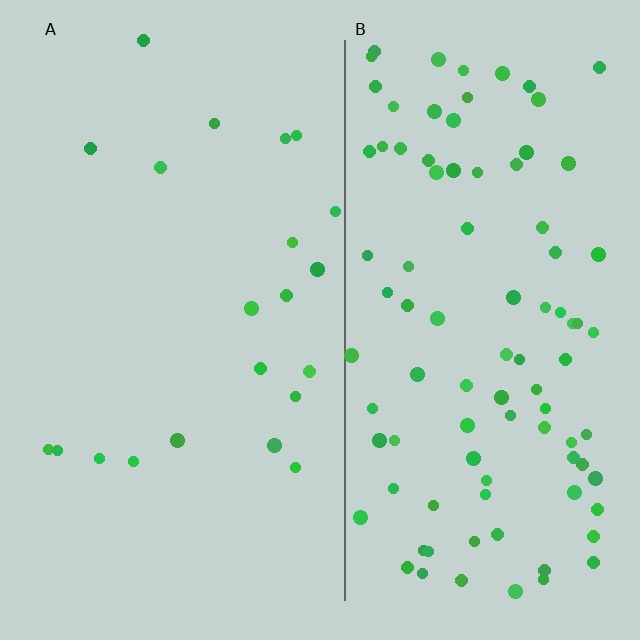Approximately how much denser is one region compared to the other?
Approximately 4.4× — region B over region A.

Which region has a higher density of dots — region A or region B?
B (the right).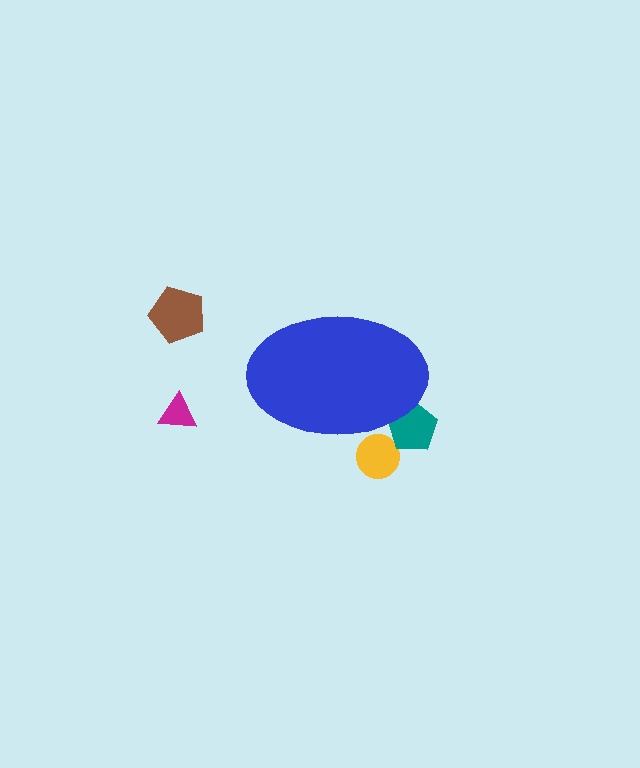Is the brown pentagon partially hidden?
No, the brown pentagon is fully visible.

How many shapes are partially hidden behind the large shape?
2 shapes are partially hidden.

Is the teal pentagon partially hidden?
Yes, the teal pentagon is partially hidden behind the blue ellipse.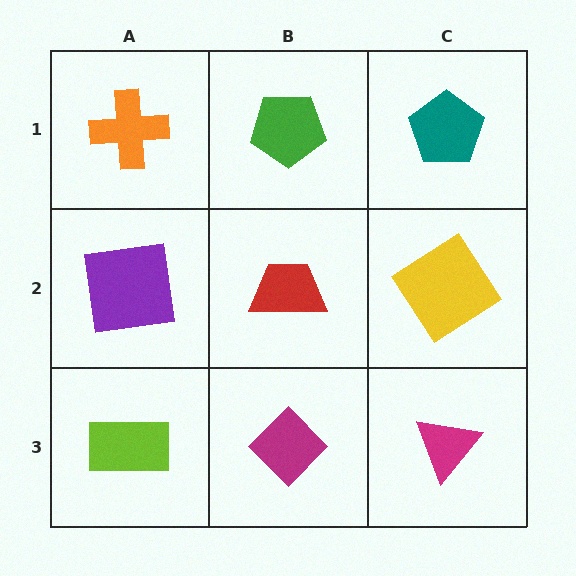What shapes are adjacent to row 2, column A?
An orange cross (row 1, column A), a lime rectangle (row 3, column A), a red trapezoid (row 2, column B).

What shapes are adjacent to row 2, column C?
A teal pentagon (row 1, column C), a magenta triangle (row 3, column C), a red trapezoid (row 2, column B).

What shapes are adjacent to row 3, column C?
A yellow diamond (row 2, column C), a magenta diamond (row 3, column B).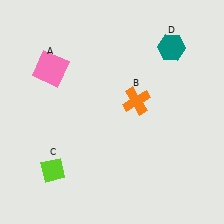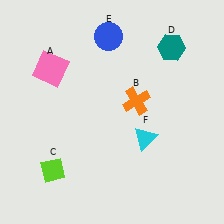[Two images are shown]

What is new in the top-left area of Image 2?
A blue circle (E) was added in the top-left area of Image 2.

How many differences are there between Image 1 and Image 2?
There are 2 differences between the two images.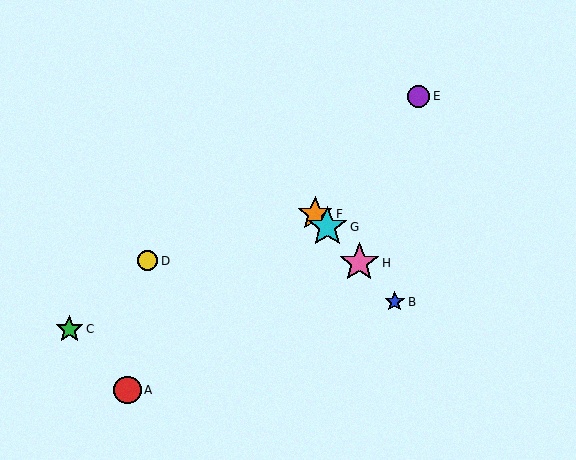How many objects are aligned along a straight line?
4 objects (B, F, G, H) are aligned along a straight line.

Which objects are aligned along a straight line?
Objects B, F, G, H are aligned along a straight line.